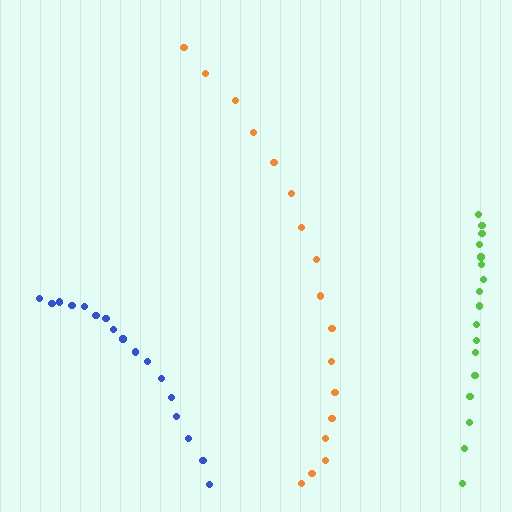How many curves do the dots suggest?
There are 3 distinct paths.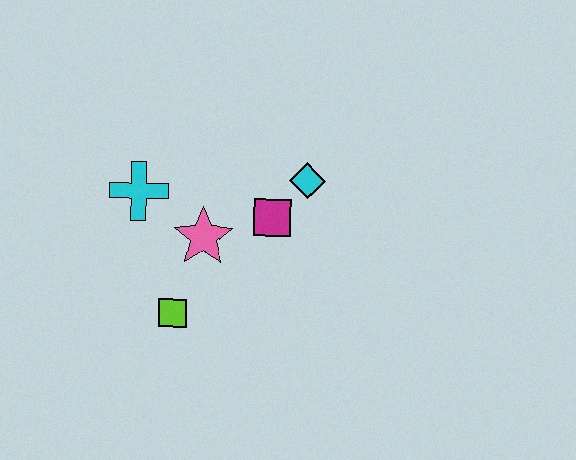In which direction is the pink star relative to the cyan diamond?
The pink star is to the left of the cyan diamond.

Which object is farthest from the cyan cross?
The cyan diamond is farthest from the cyan cross.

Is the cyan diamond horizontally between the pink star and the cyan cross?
No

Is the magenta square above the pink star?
Yes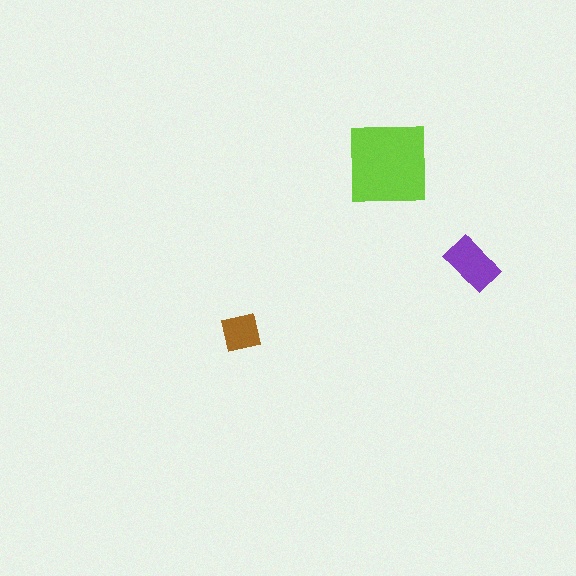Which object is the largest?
The lime square.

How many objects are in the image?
There are 3 objects in the image.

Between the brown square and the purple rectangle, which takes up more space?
The purple rectangle.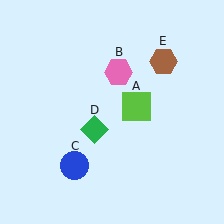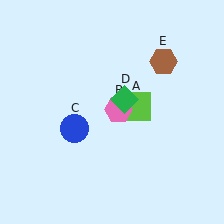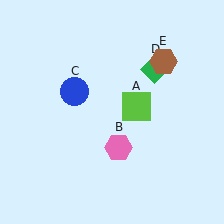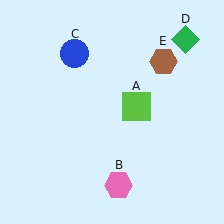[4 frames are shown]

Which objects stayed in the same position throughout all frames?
Lime square (object A) and brown hexagon (object E) remained stationary.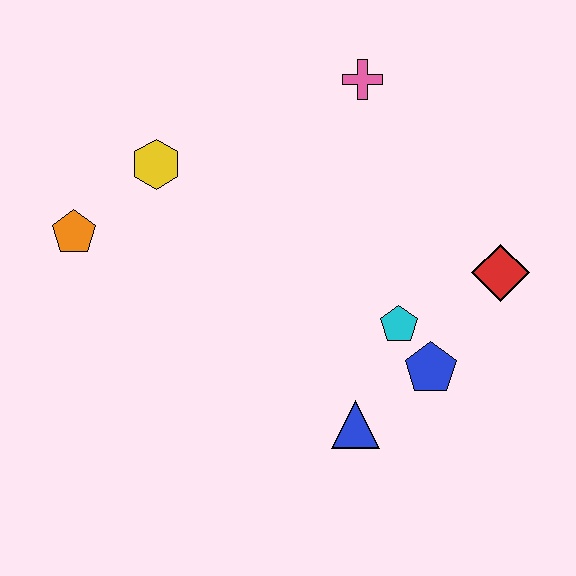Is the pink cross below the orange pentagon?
No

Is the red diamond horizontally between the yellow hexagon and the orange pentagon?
No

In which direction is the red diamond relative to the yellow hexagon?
The red diamond is to the right of the yellow hexagon.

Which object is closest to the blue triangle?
The blue pentagon is closest to the blue triangle.